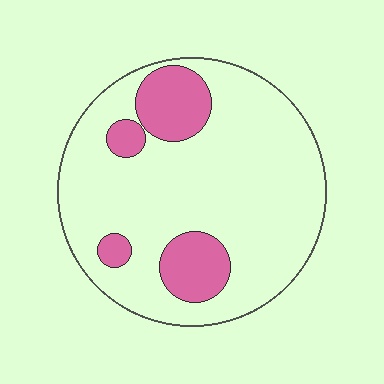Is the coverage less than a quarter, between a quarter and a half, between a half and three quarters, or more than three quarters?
Less than a quarter.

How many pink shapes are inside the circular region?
4.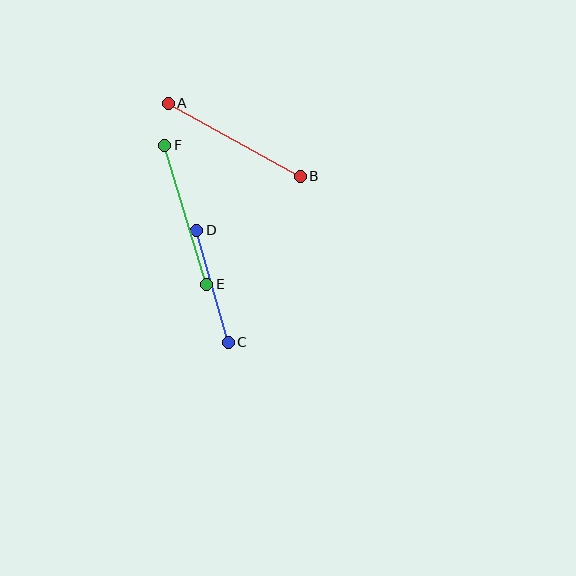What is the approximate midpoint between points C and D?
The midpoint is at approximately (213, 286) pixels.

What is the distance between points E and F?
The distance is approximately 145 pixels.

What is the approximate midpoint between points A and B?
The midpoint is at approximately (234, 140) pixels.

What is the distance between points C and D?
The distance is approximately 116 pixels.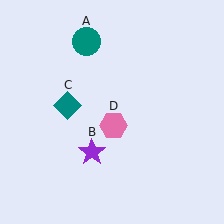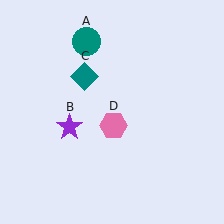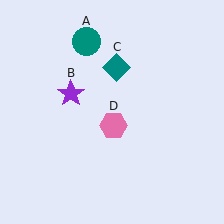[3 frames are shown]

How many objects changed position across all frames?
2 objects changed position: purple star (object B), teal diamond (object C).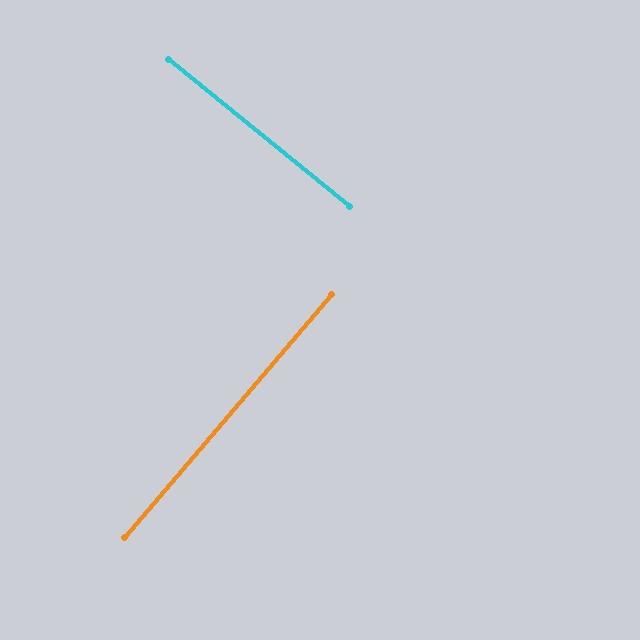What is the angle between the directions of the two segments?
Approximately 89 degrees.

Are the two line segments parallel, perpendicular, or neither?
Perpendicular — they meet at approximately 89°.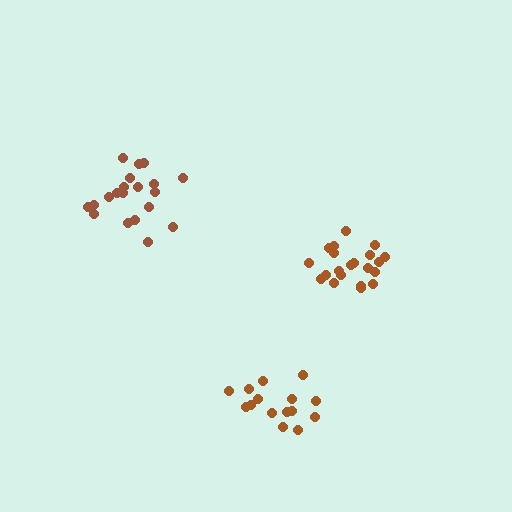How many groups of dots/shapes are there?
There are 3 groups.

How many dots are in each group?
Group 1: 21 dots, Group 2: 20 dots, Group 3: 15 dots (56 total).